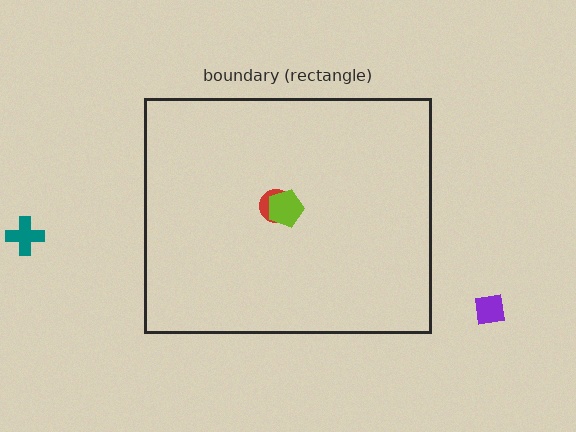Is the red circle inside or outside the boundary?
Inside.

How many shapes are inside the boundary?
2 inside, 2 outside.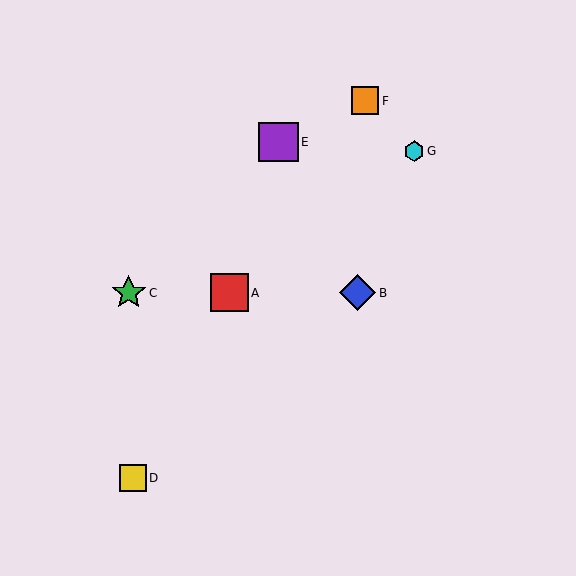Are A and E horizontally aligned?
No, A is at y≈293 and E is at y≈142.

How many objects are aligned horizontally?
3 objects (A, B, C) are aligned horizontally.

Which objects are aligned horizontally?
Objects A, B, C are aligned horizontally.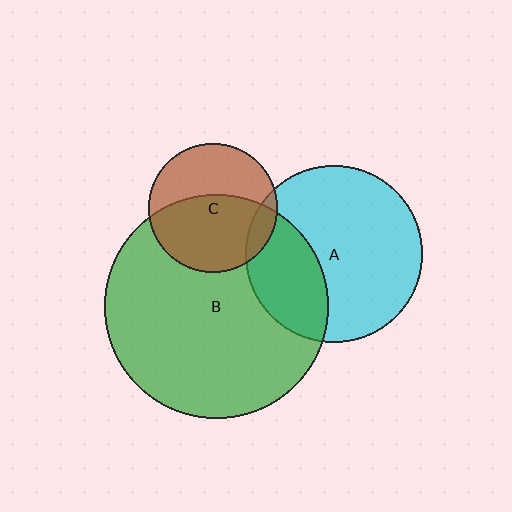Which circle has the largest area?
Circle B (green).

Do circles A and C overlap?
Yes.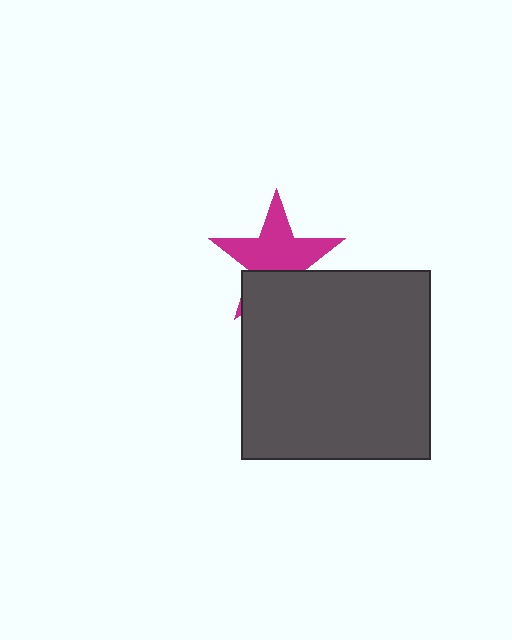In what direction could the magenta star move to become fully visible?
The magenta star could move up. That would shift it out from behind the dark gray square entirely.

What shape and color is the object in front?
The object in front is a dark gray square.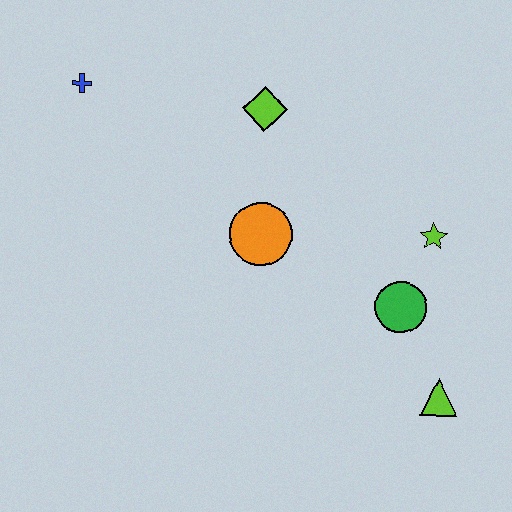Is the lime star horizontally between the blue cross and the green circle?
No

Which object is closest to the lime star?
The green circle is closest to the lime star.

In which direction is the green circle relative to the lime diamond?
The green circle is below the lime diamond.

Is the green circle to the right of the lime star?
No